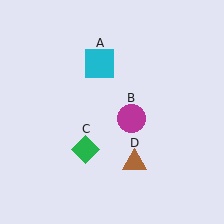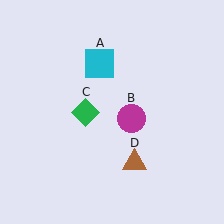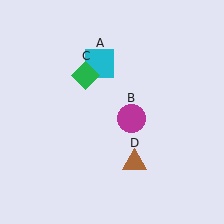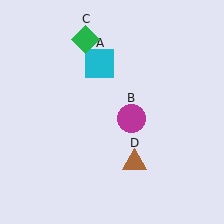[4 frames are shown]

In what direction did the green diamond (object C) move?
The green diamond (object C) moved up.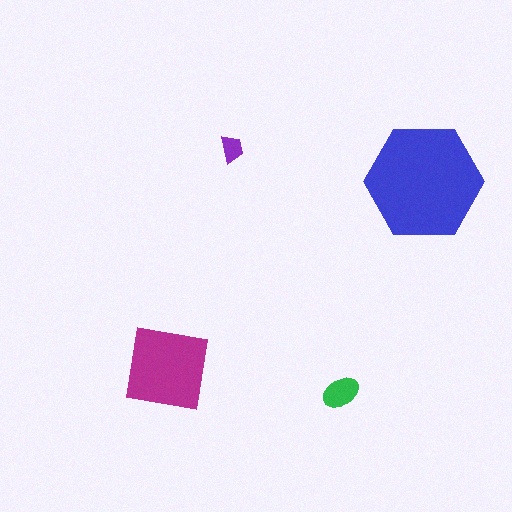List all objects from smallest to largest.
The purple trapezoid, the green ellipse, the magenta square, the blue hexagon.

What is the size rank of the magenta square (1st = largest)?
2nd.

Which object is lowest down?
The green ellipse is bottommost.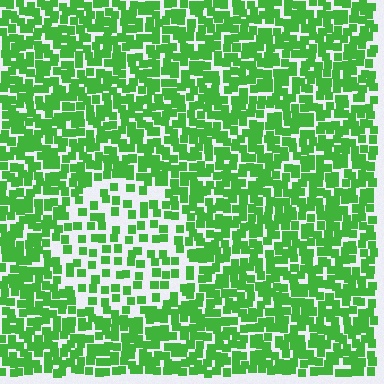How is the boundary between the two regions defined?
The boundary is defined by a change in element density (approximately 2.1x ratio). All elements are the same color, size, and shape.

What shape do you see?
I see a circle.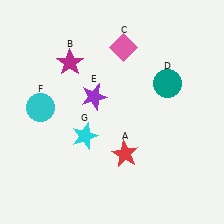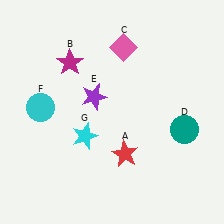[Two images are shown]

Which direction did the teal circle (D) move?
The teal circle (D) moved down.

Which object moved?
The teal circle (D) moved down.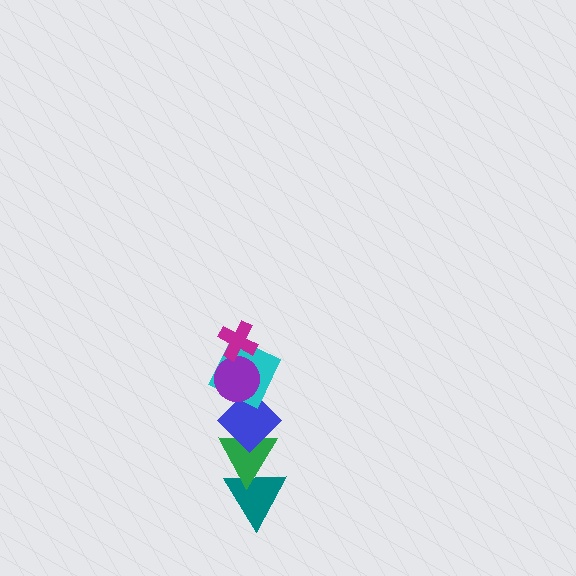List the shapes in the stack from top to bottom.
From top to bottom: the magenta cross, the purple circle, the cyan square, the blue diamond, the green triangle, the teal triangle.